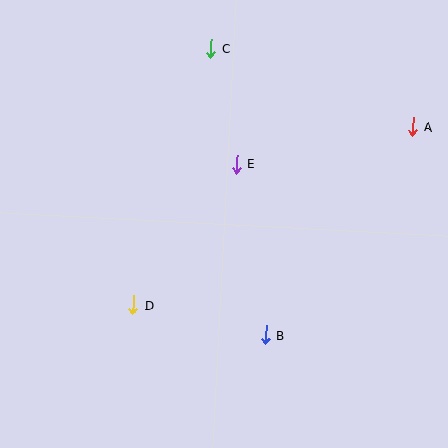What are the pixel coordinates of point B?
Point B is at (266, 335).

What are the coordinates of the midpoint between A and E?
The midpoint between A and E is at (325, 145).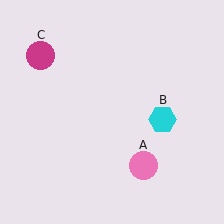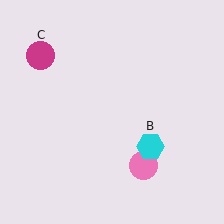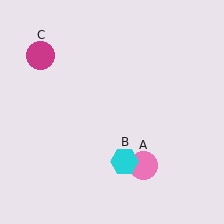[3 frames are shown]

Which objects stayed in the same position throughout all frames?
Pink circle (object A) and magenta circle (object C) remained stationary.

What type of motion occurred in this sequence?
The cyan hexagon (object B) rotated clockwise around the center of the scene.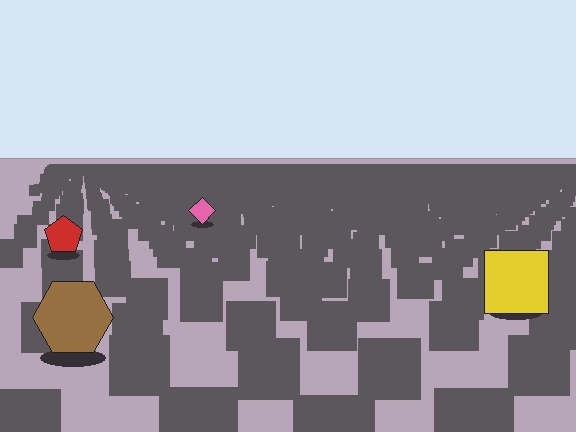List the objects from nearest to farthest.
From nearest to farthest: the brown hexagon, the yellow square, the red pentagon, the pink diamond.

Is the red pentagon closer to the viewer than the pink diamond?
Yes. The red pentagon is closer — you can tell from the texture gradient: the ground texture is coarser near it.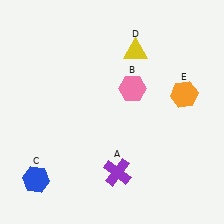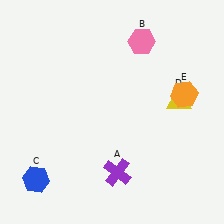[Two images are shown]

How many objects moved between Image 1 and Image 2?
2 objects moved between the two images.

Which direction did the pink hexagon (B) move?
The pink hexagon (B) moved up.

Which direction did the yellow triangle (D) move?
The yellow triangle (D) moved down.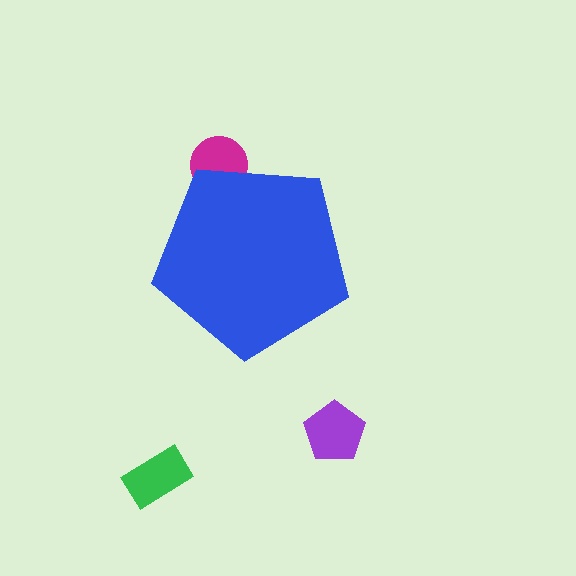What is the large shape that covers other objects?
A blue pentagon.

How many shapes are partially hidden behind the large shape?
1 shape is partially hidden.